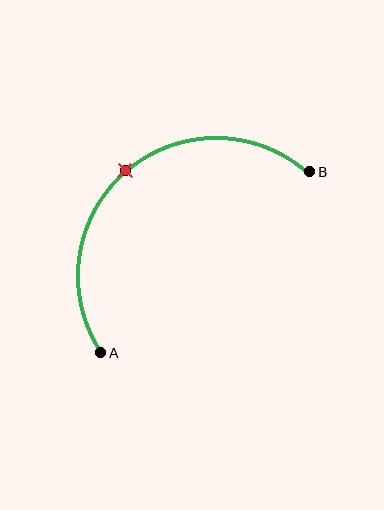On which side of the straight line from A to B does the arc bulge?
The arc bulges above and to the left of the straight line connecting A and B.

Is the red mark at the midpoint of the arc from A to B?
Yes. The red mark lies on the arc at equal arc-length from both A and B — it is the arc midpoint.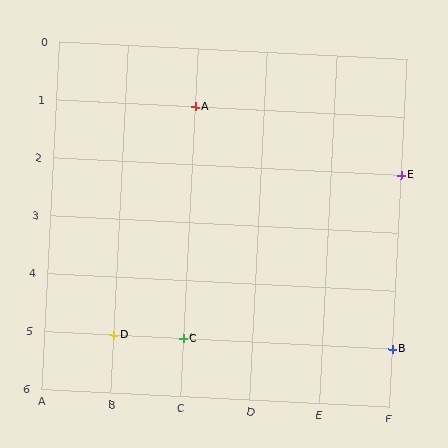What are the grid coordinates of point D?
Point D is at grid coordinates (B, 5).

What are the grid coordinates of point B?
Point B is at grid coordinates (F, 5).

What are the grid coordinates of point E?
Point E is at grid coordinates (F, 2).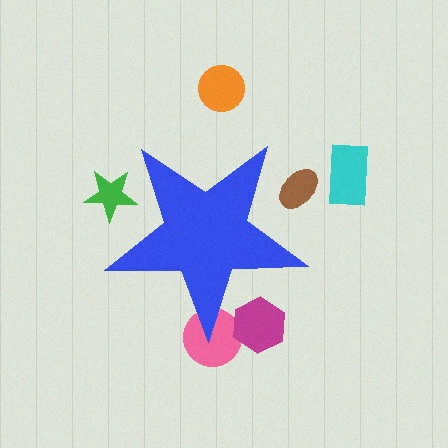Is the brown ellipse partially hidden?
Yes, the brown ellipse is partially hidden behind the blue star.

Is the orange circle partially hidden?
No, the orange circle is fully visible.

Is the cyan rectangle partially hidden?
No, the cyan rectangle is fully visible.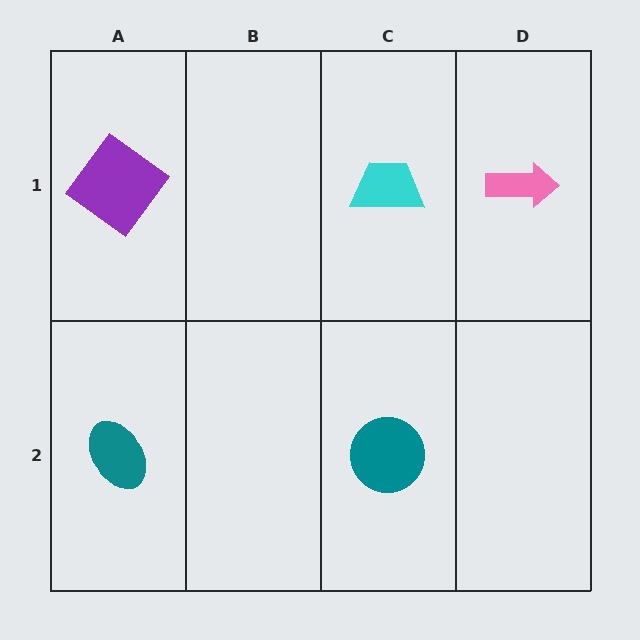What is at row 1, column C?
A cyan trapezoid.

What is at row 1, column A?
A purple diamond.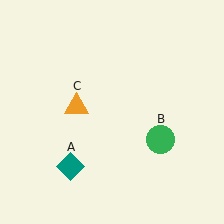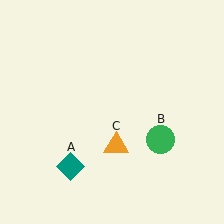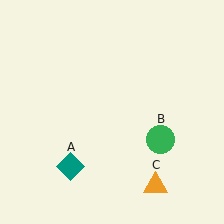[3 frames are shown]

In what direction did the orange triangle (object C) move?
The orange triangle (object C) moved down and to the right.